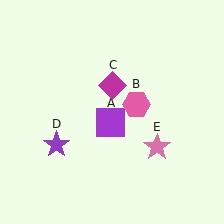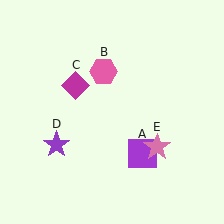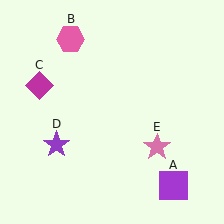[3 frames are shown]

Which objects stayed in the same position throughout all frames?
Purple star (object D) and pink star (object E) remained stationary.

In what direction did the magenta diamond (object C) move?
The magenta diamond (object C) moved left.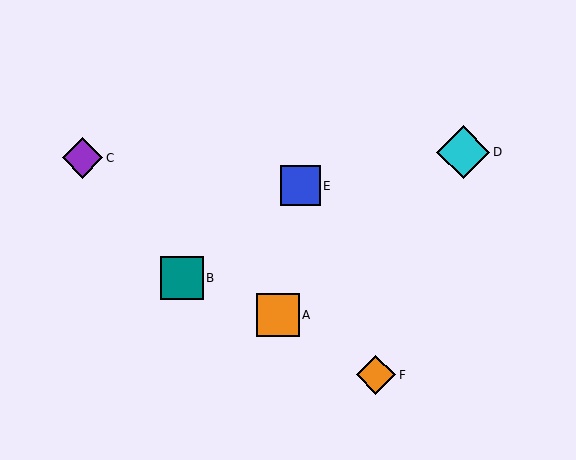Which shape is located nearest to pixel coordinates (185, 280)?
The teal square (labeled B) at (182, 278) is nearest to that location.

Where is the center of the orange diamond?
The center of the orange diamond is at (376, 375).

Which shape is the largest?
The cyan diamond (labeled D) is the largest.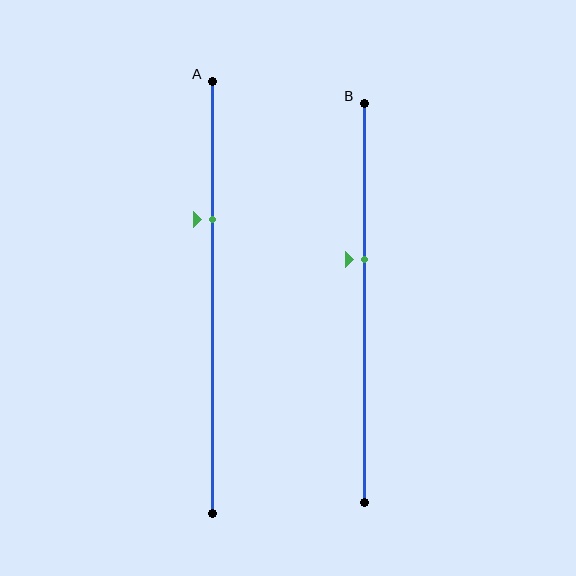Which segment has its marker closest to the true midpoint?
Segment B has its marker closest to the true midpoint.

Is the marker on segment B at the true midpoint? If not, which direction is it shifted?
No, the marker on segment B is shifted upward by about 11% of the segment length.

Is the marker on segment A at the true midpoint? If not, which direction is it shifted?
No, the marker on segment A is shifted upward by about 18% of the segment length.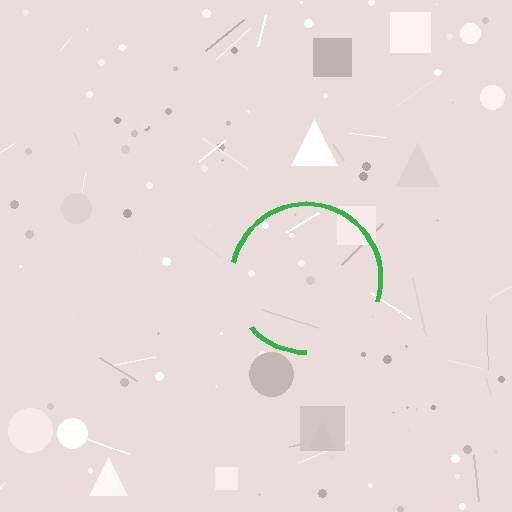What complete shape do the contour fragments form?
The contour fragments form a circle.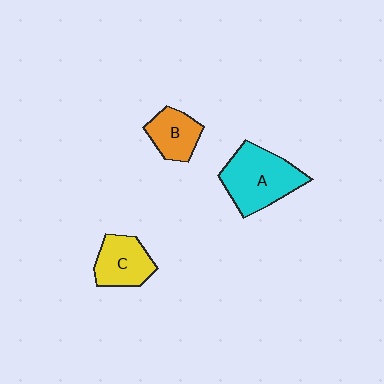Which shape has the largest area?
Shape A (cyan).